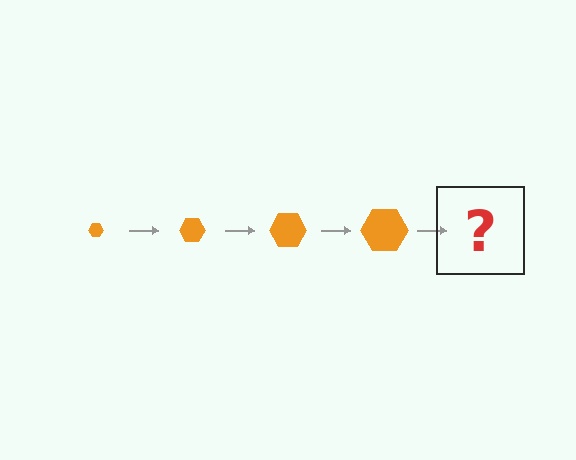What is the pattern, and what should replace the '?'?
The pattern is that the hexagon gets progressively larger each step. The '?' should be an orange hexagon, larger than the previous one.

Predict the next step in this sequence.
The next step is an orange hexagon, larger than the previous one.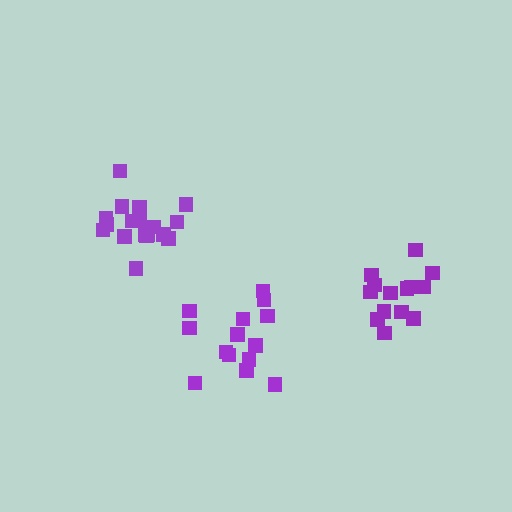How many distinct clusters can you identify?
There are 3 distinct clusters.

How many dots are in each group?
Group 1: 19 dots, Group 2: 14 dots, Group 3: 14 dots (47 total).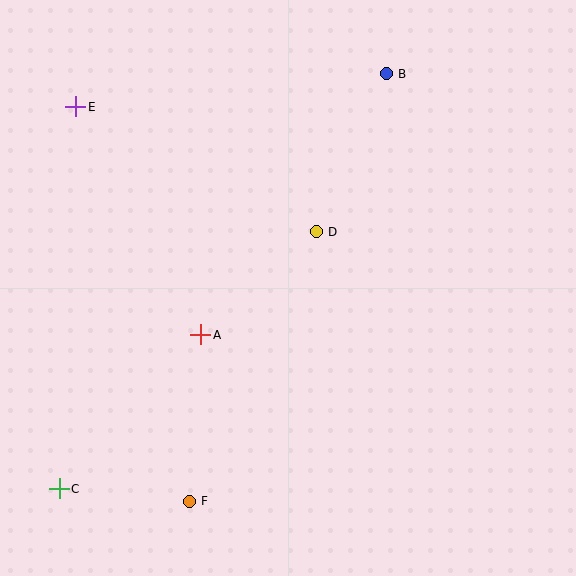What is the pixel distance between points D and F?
The distance between D and F is 298 pixels.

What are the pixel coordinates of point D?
Point D is at (316, 232).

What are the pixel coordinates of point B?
Point B is at (386, 74).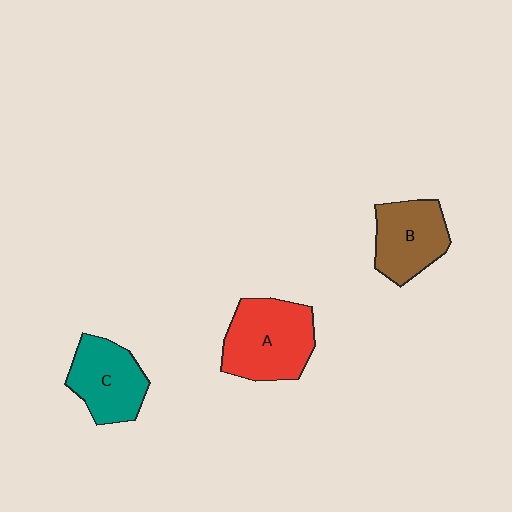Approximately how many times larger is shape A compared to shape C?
Approximately 1.3 times.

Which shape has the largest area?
Shape A (red).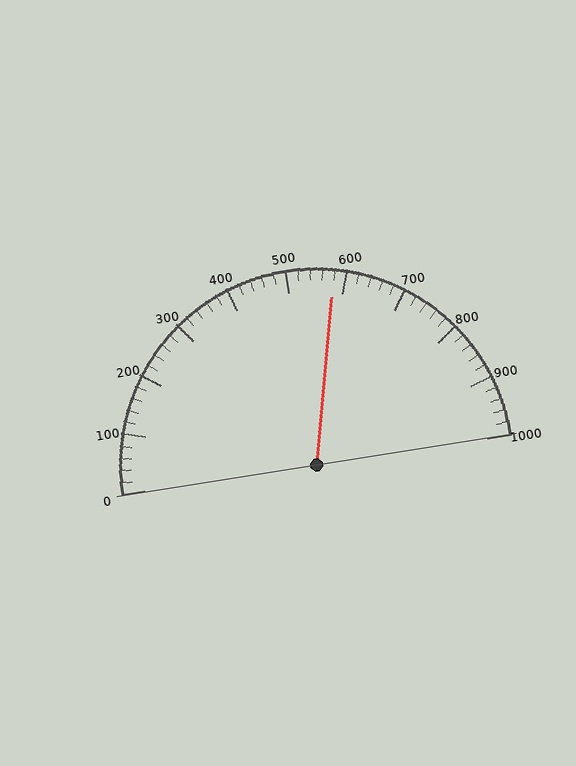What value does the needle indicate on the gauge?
The needle indicates approximately 580.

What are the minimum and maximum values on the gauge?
The gauge ranges from 0 to 1000.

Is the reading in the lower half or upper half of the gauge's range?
The reading is in the upper half of the range (0 to 1000).